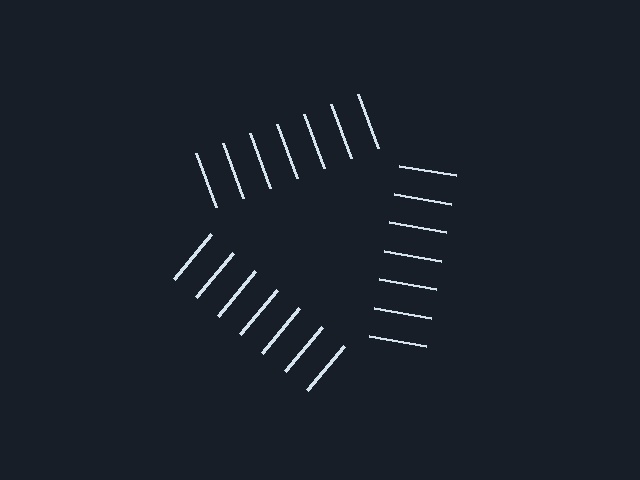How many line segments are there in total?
21 — 7 along each of the 3 edges.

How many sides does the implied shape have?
3 sides — the line-ends trace a triangle.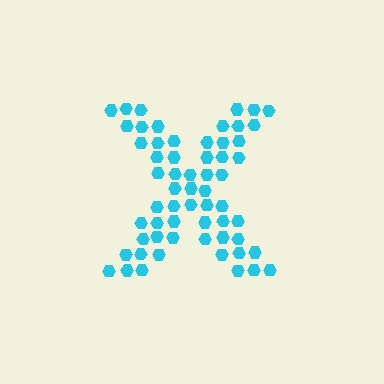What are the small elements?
The small elements are hexagons.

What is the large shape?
The large shape is the letter X.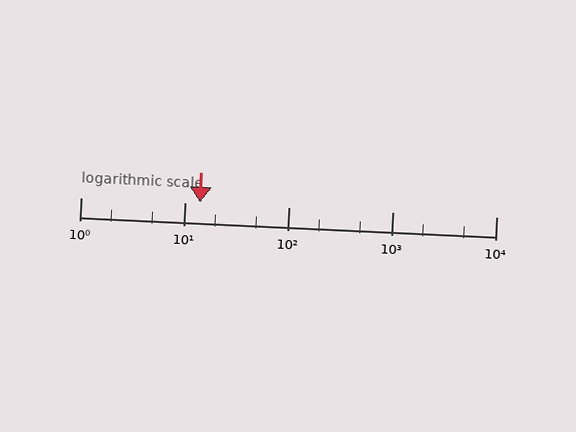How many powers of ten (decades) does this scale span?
The scale spans 4 decades, from 1 to 10000.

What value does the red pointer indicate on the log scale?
The pointer indicates approximately 14.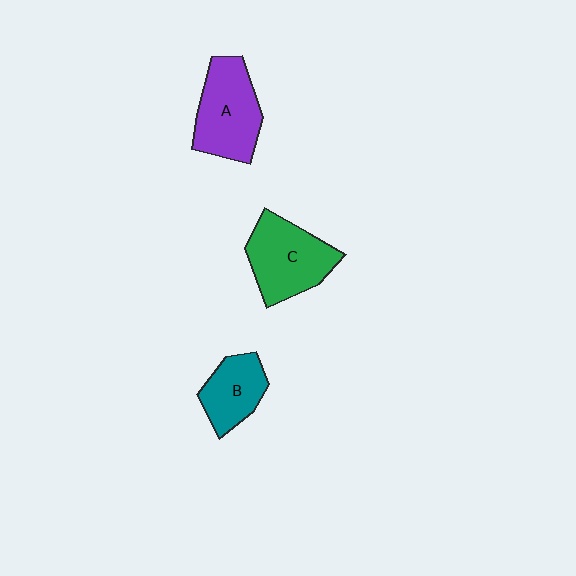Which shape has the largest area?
Shape C (green).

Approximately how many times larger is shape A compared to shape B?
Approximately 1.5 times.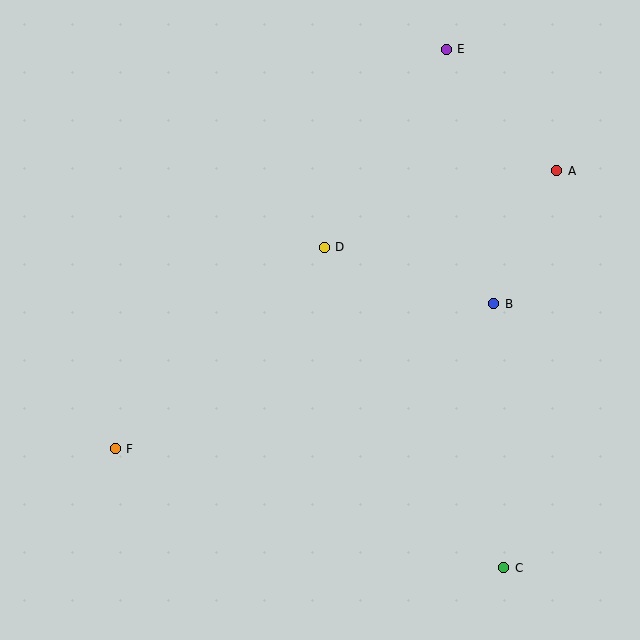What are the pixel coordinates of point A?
Point A is at (557, 171).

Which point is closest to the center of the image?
Point D at (324, 247) is closest to the center.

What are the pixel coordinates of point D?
Point D is at (324, 247).